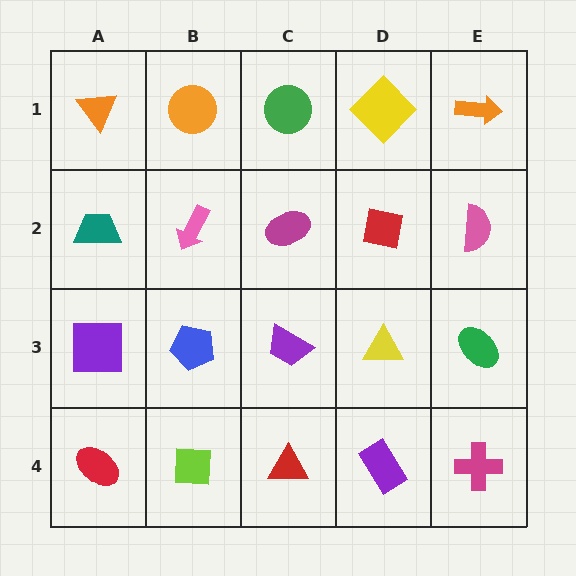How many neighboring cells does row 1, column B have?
3.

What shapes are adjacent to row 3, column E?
A pink semicircle (row 2, column E), a magenta cross (row 4, column E), a yellow triangle (row 3, column D).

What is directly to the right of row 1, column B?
A green circle.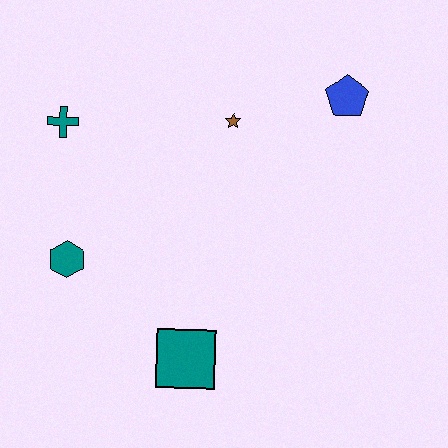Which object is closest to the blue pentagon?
The brown star is closest to the blue pentagon.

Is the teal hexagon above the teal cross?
No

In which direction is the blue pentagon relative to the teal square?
The blue pentagon is above the teal square.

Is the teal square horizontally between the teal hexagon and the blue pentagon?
Yes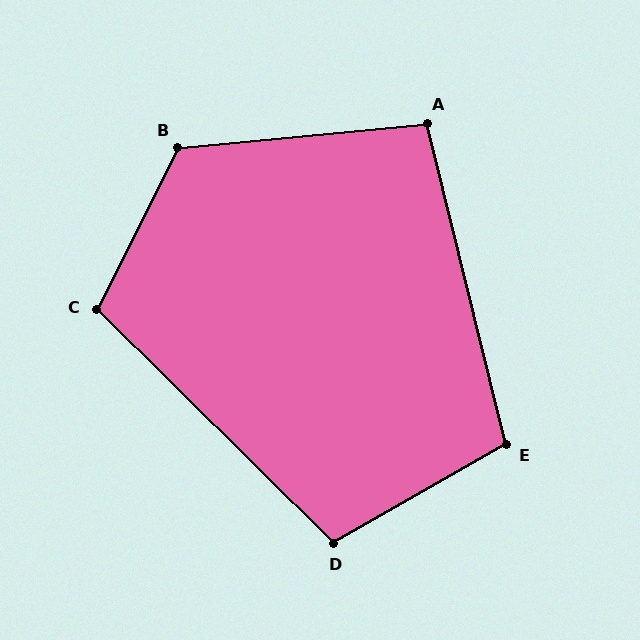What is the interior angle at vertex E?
Approximately 106 degrees (obtuse).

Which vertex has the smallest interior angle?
A, at approximately 98 degrees.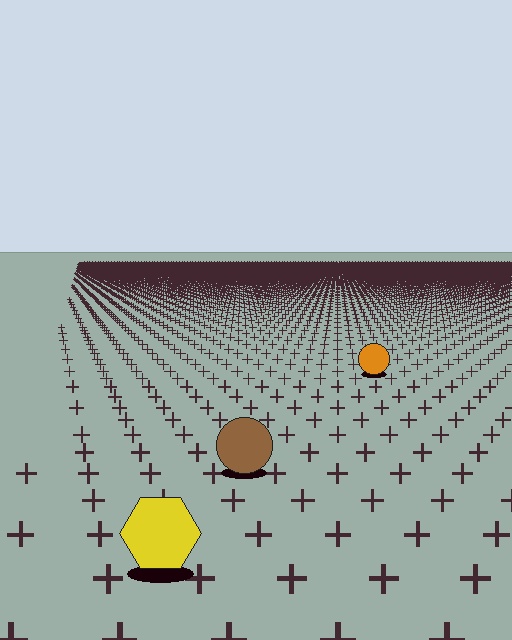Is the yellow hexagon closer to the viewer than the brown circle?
Yes. The yellow hexagon is closer — you can tell from the texture gradient: the ground texture is coarser near it.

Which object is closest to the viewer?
The yellow hexagon is closest. The texture marks near it are larger and more spread out.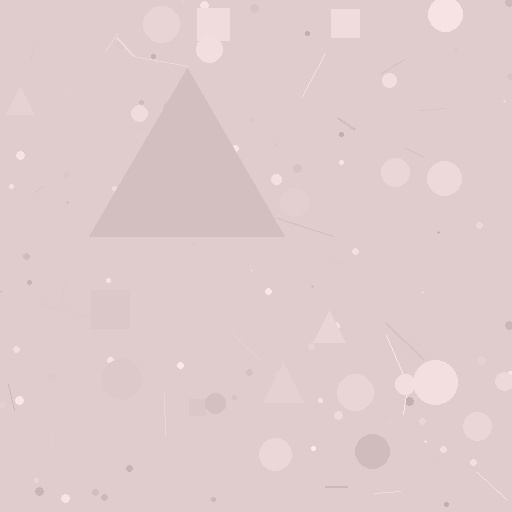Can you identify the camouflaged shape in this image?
The camouflaged shape is a triangle.